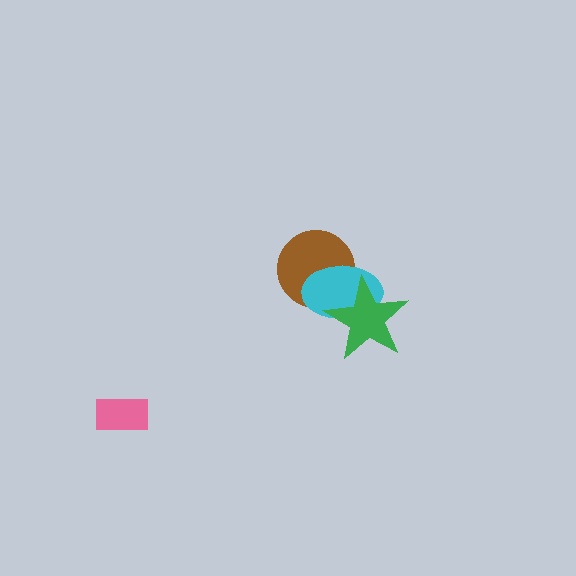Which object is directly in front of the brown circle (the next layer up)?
The cyan ellipse is directly in front of the brown circle.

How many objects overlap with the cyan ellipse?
2 objects overlap with the cyan ellipse.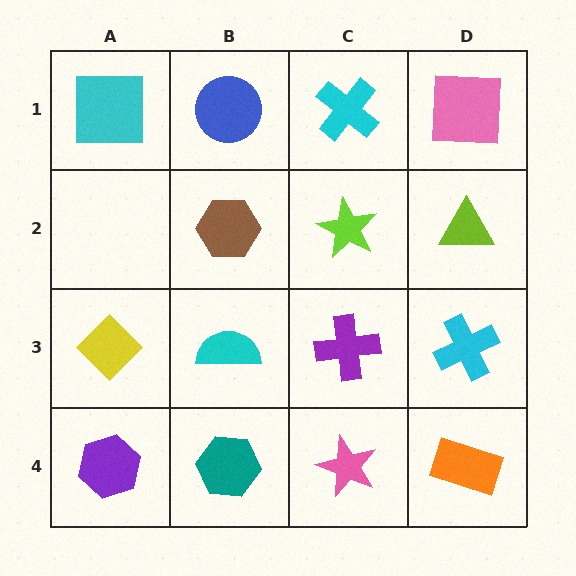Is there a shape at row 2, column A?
No, that cell is empty.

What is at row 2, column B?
A brown hexagon.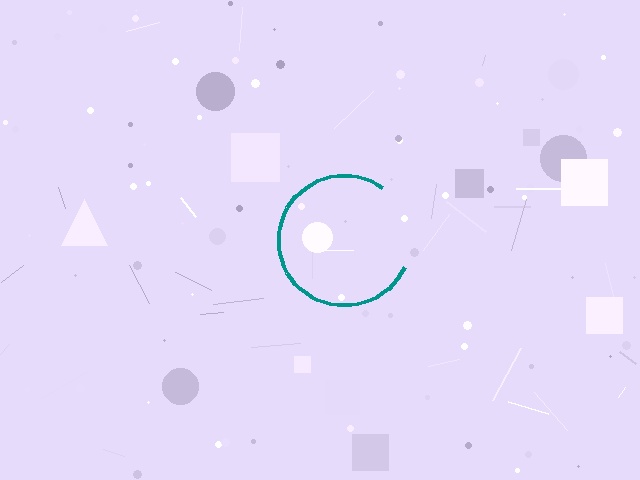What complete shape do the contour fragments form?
The contour fragments form a circle.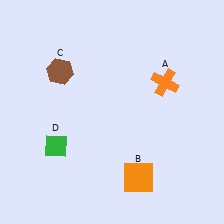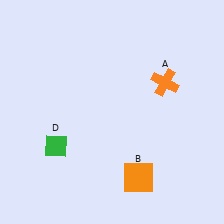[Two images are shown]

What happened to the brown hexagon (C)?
The brown hexagon (C) was removed in Image 2. It was in the top-left area of Image 1.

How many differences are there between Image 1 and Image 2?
There is 1 difference between the two images.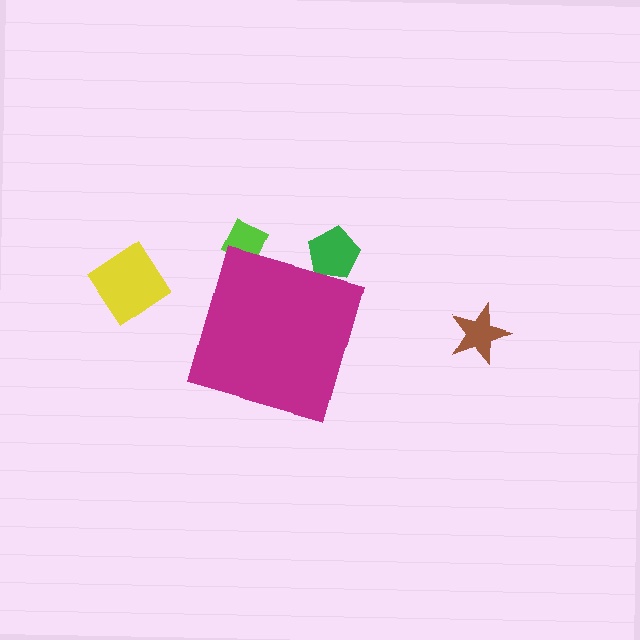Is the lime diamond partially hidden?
Yes, the lime diamond is partially hidden behind the magenta diamond.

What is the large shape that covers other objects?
A magenta diamond.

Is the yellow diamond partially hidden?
No, the yellow diamond is fully visible.